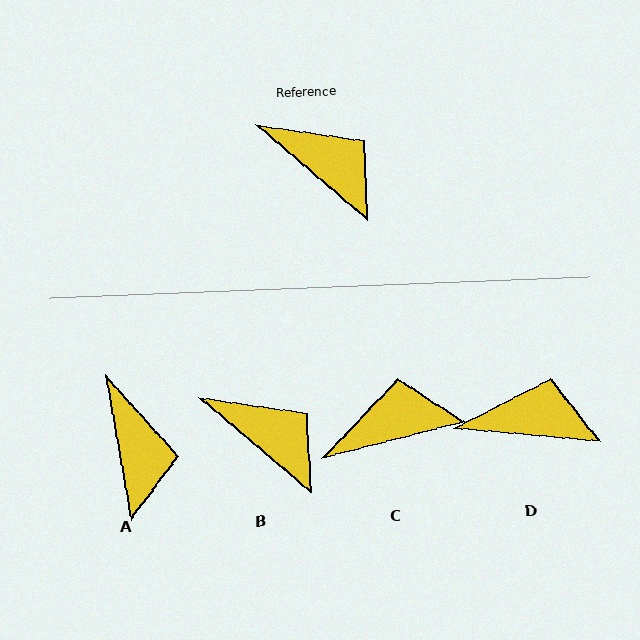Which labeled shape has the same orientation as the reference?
B.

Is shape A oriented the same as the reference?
No, it is off by about 39 degrees.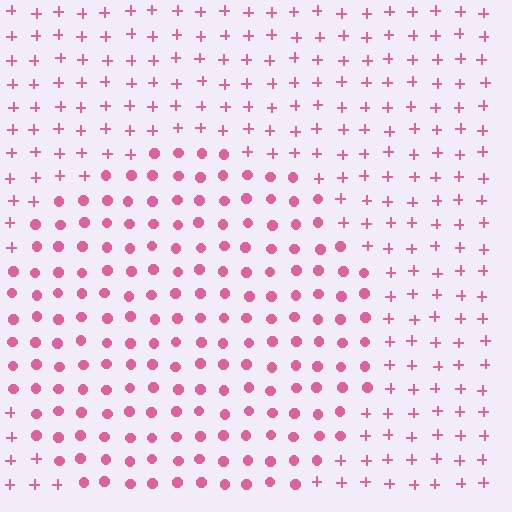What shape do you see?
I see a circle.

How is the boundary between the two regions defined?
The boundary is defined by a change in element shape: circles inside vs. plus signs outside. All elements share the same color and spacing.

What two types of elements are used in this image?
The image uses circles inside the circle region and plus signs outside it.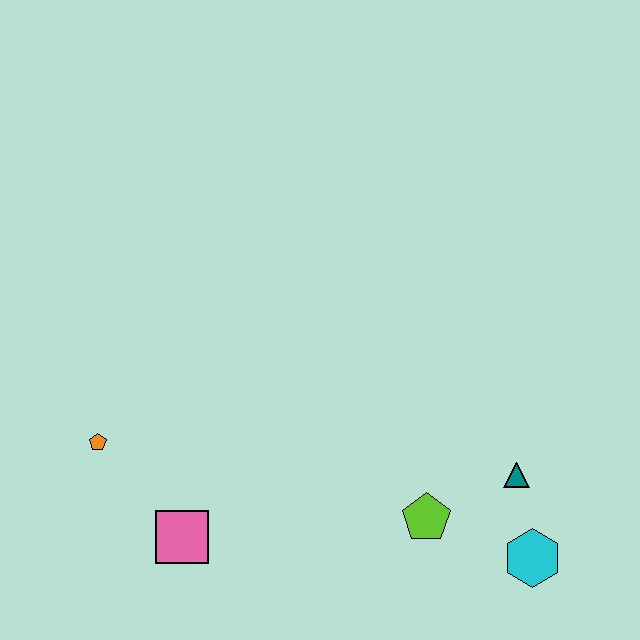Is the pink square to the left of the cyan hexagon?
Yes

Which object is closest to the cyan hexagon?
The teal triangle is closest to the cyan hexagon.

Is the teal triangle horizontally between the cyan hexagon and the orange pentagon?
Yes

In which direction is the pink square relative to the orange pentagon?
The pink square is below the orange pentagon.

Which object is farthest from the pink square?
The cyan hexagon is farthest from the pink square.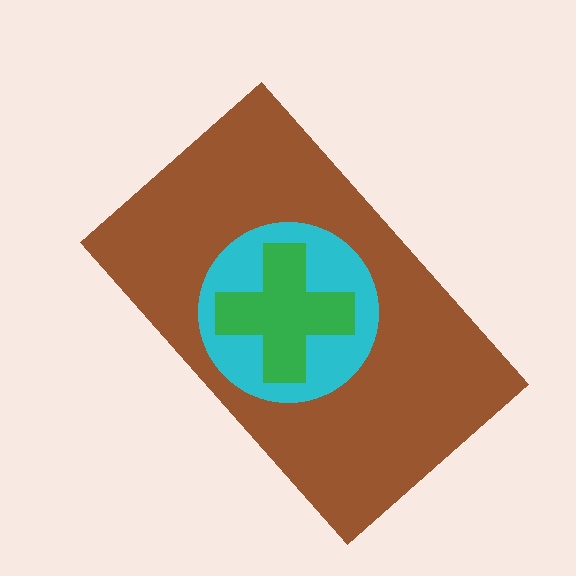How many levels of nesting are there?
3.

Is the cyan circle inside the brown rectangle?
Yes.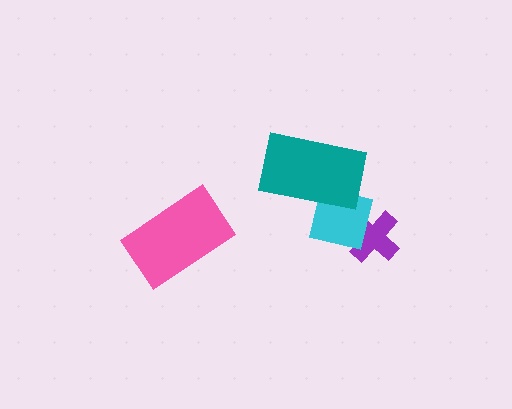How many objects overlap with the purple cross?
1 object overlaps with the purple cross.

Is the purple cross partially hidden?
Yes, it is partially covered by another shape.